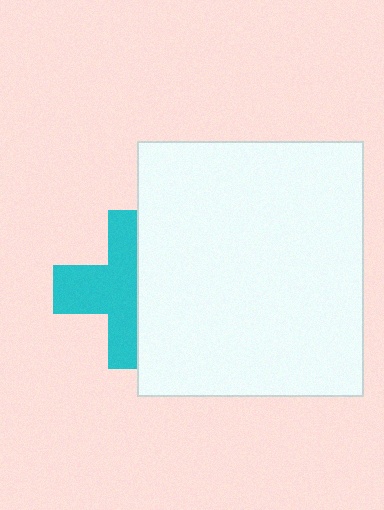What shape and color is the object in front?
The object in front is a white rectangle.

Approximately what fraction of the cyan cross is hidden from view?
Roughly 44% of the cyan cross is hidden behind the white rectangle.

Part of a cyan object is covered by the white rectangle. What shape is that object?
It is a cross.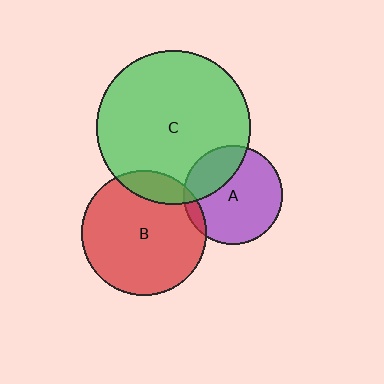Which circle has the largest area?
Circle C (green).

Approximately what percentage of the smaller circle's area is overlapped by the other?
Approximately 10%.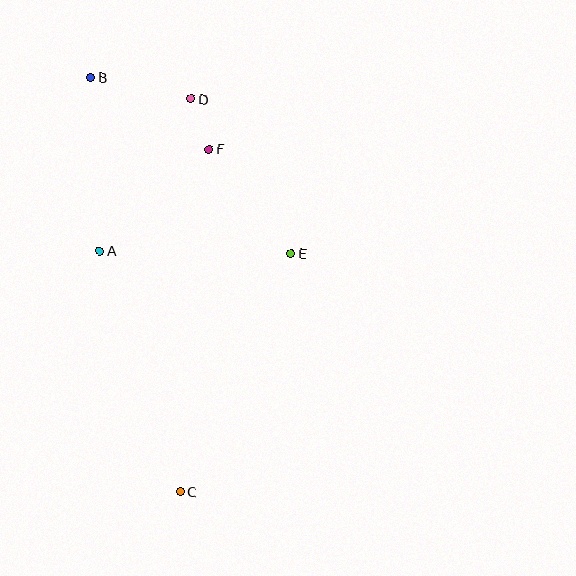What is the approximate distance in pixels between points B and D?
The distance between B and D is approximately 103 pixels.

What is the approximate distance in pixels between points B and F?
The distance between B and F is approximately 138 pixels.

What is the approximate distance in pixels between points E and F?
The distance between E and F is approximately 133 pixels.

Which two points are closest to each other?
Points D and F are closest to each other.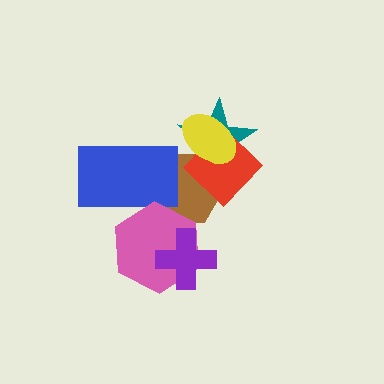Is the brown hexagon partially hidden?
Yes, it is partially covered by another shape.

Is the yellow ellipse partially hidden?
No, no other shape covers it.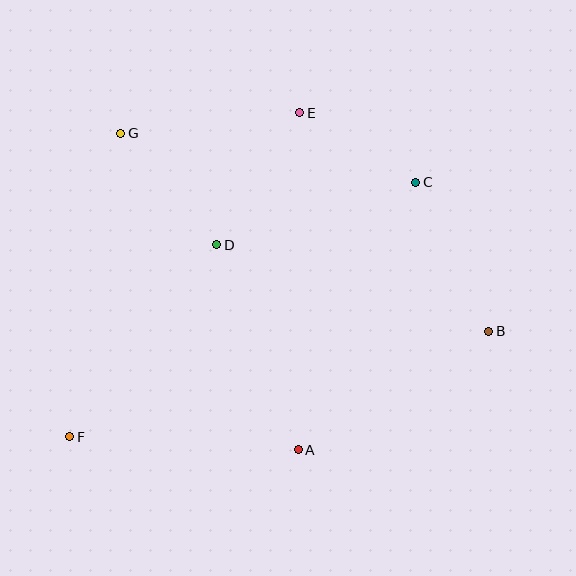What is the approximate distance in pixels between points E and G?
The distance between E and G is approximately 180 pixels.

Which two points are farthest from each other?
Points B and F are farthest from each other.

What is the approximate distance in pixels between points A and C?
The distance between A and C is approximately 292 pixels.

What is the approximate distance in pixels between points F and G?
The distance between F and G is approximately 308 pixels.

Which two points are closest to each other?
Points C and E are closest to each other.